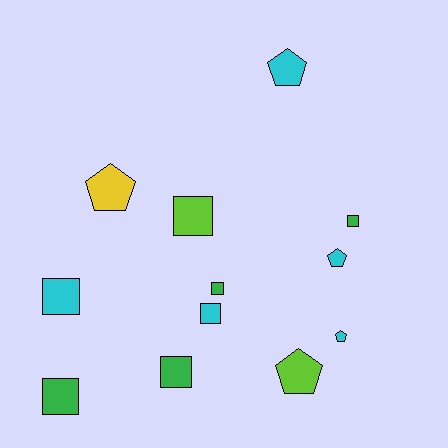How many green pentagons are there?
There are no green pentagons.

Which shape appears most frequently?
Square, with 7 objects.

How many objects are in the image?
There are 12 objects.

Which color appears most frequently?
Cyan, with 5 objects.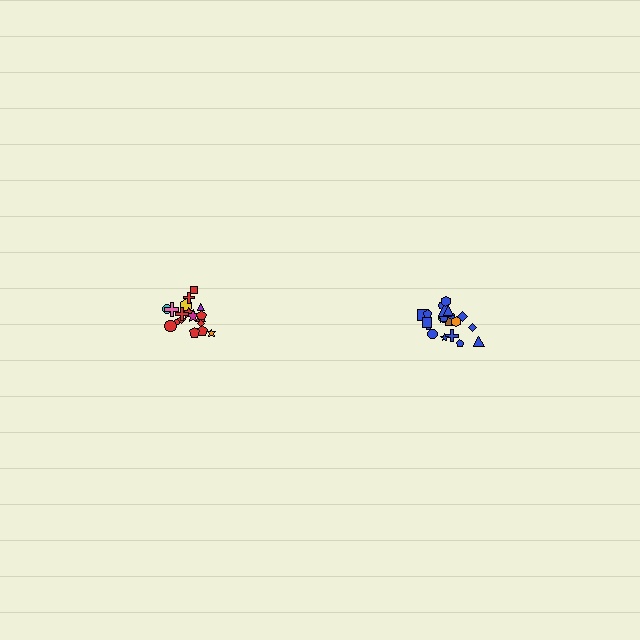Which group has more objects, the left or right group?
The right group.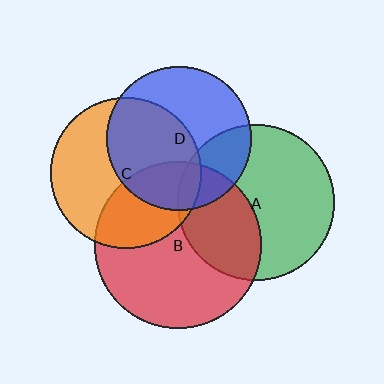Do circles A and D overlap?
Yes.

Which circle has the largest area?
Circle B (red).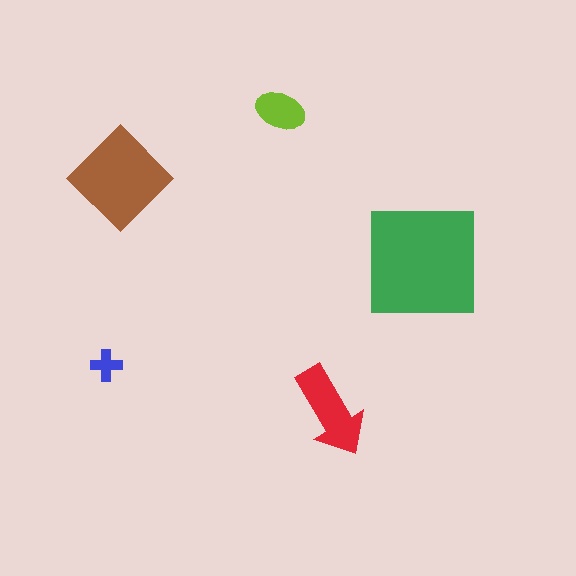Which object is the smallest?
The blue cross.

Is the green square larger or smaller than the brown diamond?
Larger.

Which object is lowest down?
The red arrow is bottommost.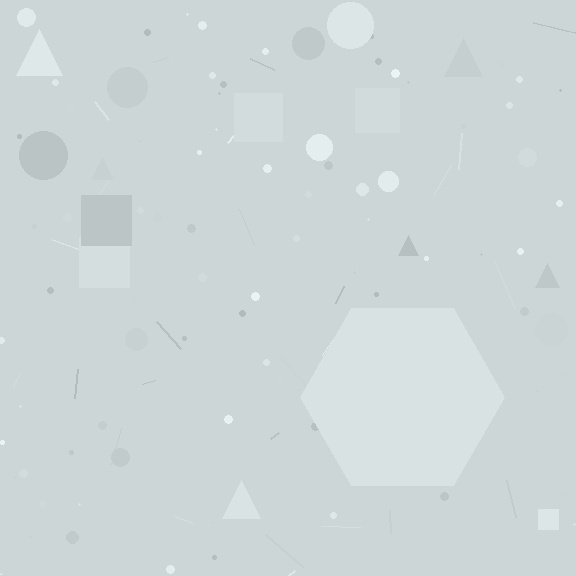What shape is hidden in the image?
A hexagon is hidden in the image.